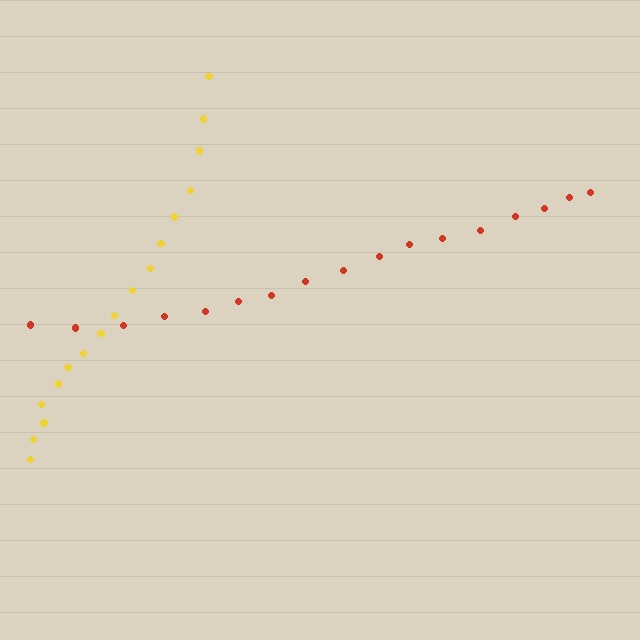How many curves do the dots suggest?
There are 2 distinct paths.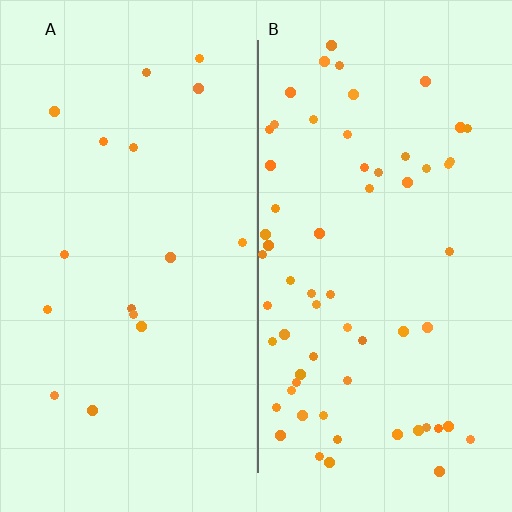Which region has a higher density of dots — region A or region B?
B (the right).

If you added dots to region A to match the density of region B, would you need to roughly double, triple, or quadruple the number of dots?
Approximately quadruple.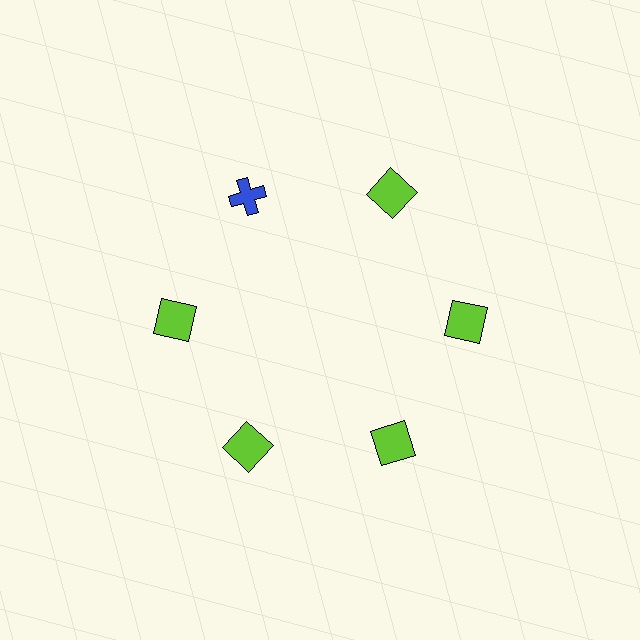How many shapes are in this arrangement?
There are 6 shapes arranged in a ring pattern.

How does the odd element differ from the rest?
It differs in both color (blue instead of lime) and shape (cross instead of square).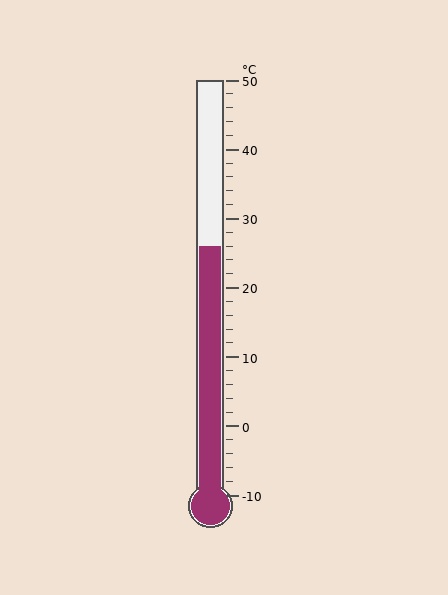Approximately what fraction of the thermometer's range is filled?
The thermometer is filled to approximately 60% of its range.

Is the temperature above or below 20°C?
The temperature is above 20°C.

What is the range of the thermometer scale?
The thermometer scale ranges from -10°C to 50°C.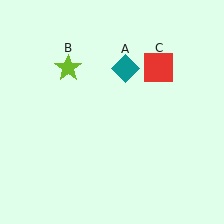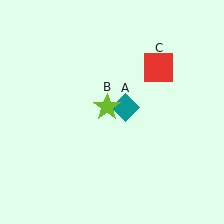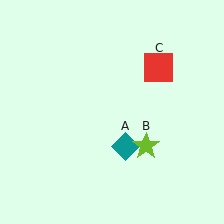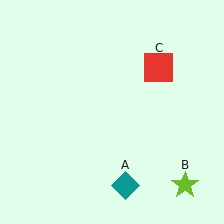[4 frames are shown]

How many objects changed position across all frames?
2 objects changed position: teal diamond (object A), lime star (object B).